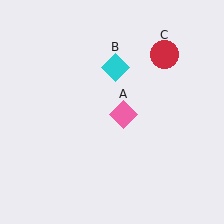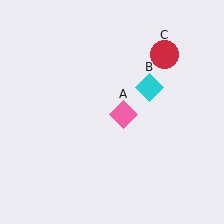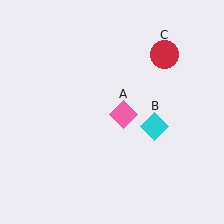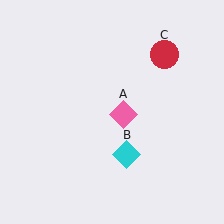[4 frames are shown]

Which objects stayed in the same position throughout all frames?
Pink diamond (object A) and red circle (object C) remained stationary.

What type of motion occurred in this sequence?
The cyan diamond (object B) rotated clockwise around the center of the scene.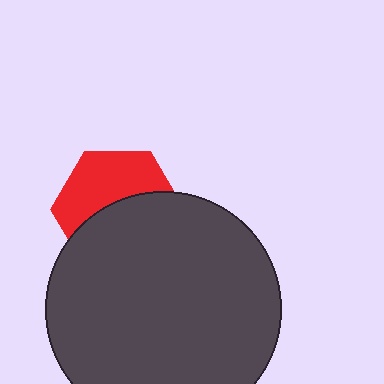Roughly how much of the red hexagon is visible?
About half of it is visible (roughly 47%).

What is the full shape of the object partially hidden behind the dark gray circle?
The partially hidden object is a red hexagon.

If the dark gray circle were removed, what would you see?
You would see the complete red hexagon.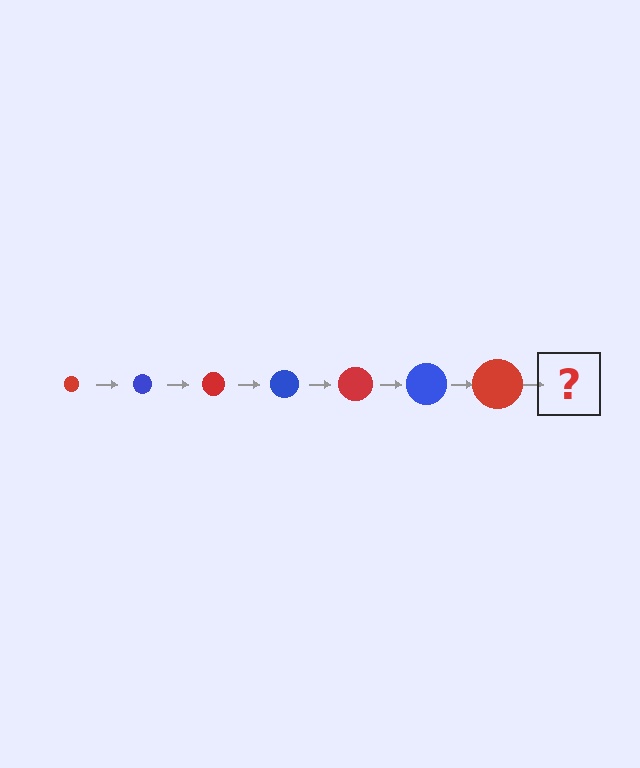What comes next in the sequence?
The next element should be a blue circle, larger than the previous one.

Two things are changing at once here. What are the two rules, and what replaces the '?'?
The two rules are that the circle grows larger each step and the color cycles through red and blue. The '?' should be a blue circle, larger than the previous one.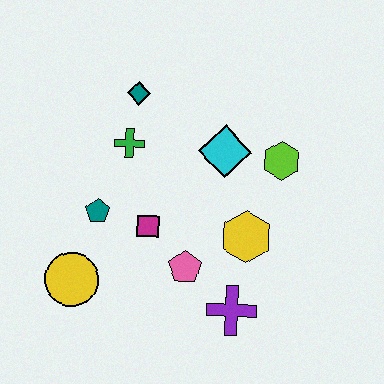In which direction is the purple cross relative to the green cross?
The purple cross is below the green cross.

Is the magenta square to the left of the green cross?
No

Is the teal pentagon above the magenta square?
Yes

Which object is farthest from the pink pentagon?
The teal diamond is farthest from the pink pentagon.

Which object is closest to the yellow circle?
The teal pentagon is closest to the yellow circle.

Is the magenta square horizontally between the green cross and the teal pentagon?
No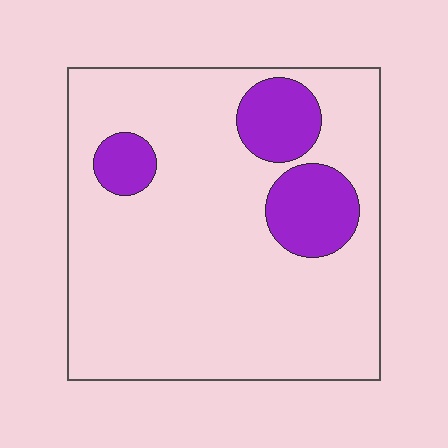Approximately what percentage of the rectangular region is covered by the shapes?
Approximately 15%.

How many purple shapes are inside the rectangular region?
3.